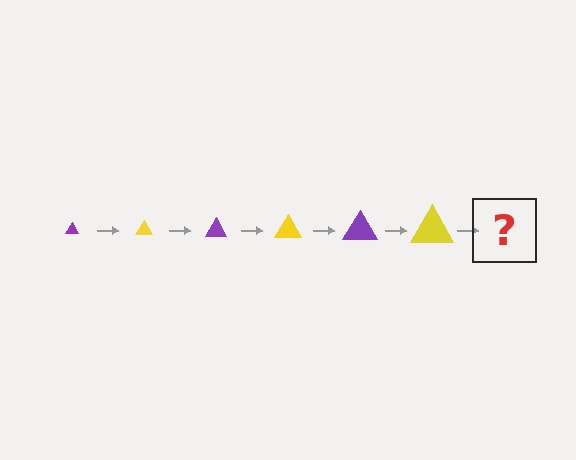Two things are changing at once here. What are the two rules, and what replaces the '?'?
The two rules are that the triangle grows larger each step and the color cycles through purple and yellow. The '?' should be a purple triangle, larger than the previous one.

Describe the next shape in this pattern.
It should be a purple triangle, larger than the previous one.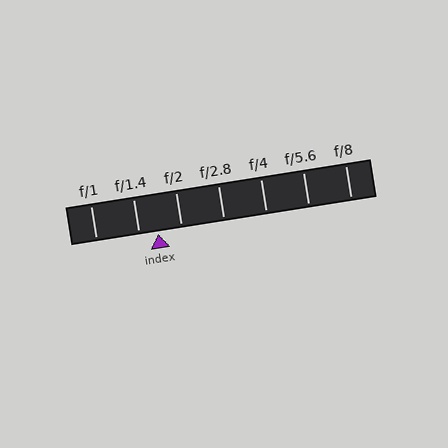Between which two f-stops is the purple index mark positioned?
The index mark is between f/1.4 and f/2.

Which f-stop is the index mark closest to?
The index mark is closest to f/1.4.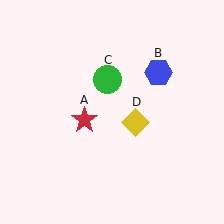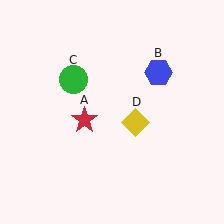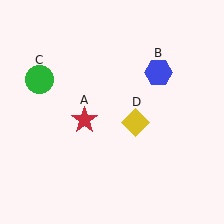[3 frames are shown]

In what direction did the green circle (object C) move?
The green circle (object C) moved left.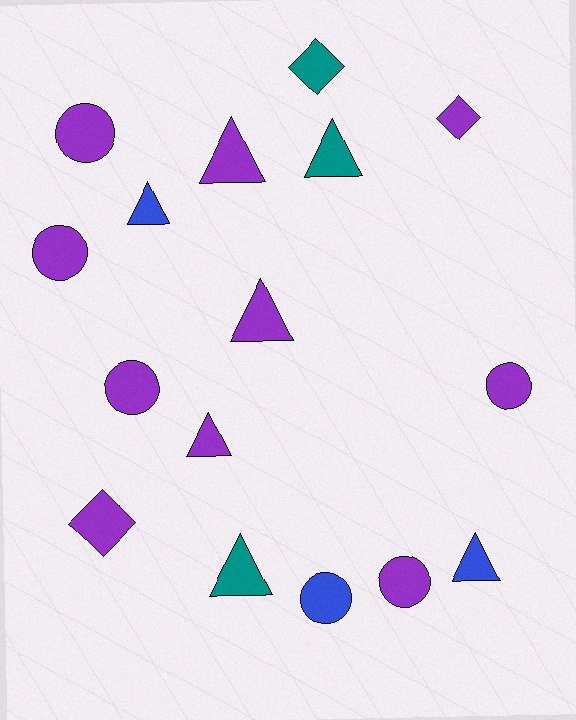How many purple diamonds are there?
There are 2 purple diamonds.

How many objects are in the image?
There are 16 objects.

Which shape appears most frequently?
Triangle, with 7 objects.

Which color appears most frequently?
Purple, with 10 objects.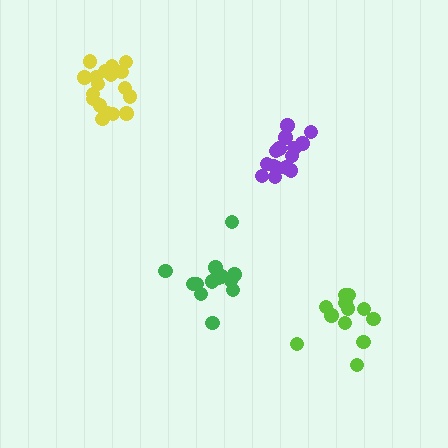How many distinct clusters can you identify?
There are 4 distinct clusters.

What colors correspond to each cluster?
The clusters are colored: green, purple, yellow, lime.